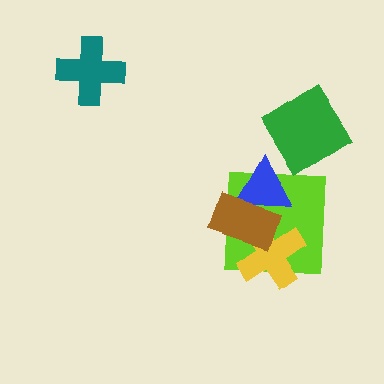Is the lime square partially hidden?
Yes, it is partially covered by another shape.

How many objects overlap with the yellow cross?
2 objects overlap with the yellow cross.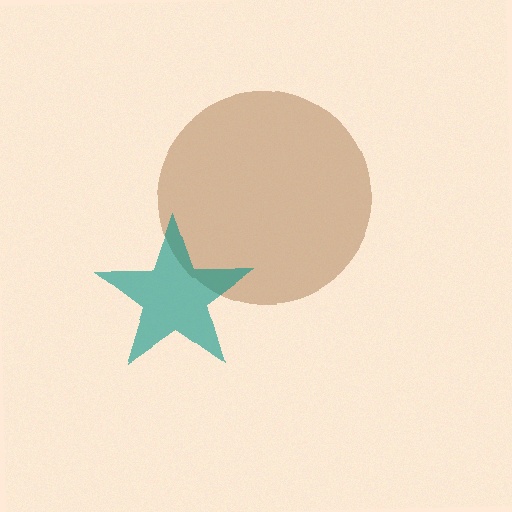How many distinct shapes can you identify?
There are 2 distinct shapes: a brown circle, a teal star.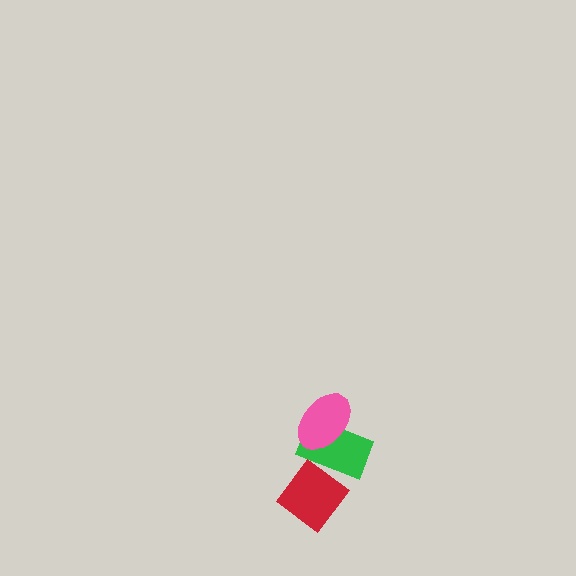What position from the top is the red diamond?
The red diamond is 3rd from the top.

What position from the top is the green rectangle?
The green rectangle is 2nd from the top.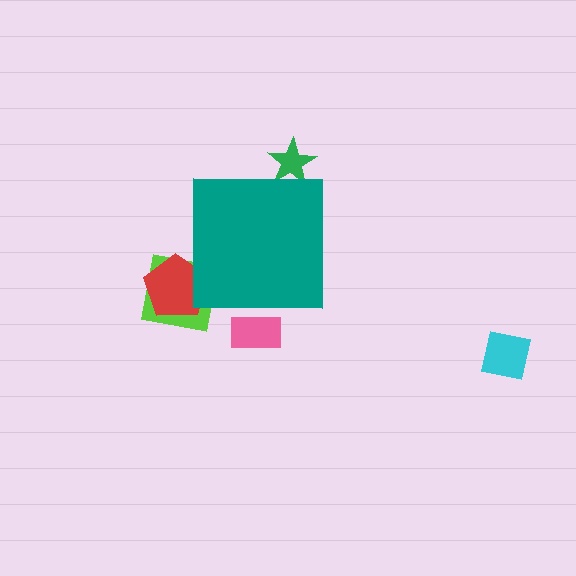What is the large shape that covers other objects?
A teal square.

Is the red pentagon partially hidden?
Yes, the red pentagon is partially hidden behind the teal square.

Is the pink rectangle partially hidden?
Yes, the pink rectangle is partially hidden behind the teal square.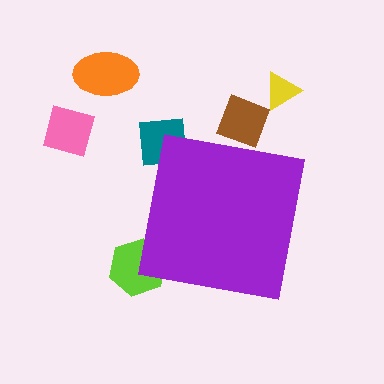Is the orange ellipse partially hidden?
No, the orange ellipse is fully visible.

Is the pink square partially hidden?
No, the pink square is fully visible.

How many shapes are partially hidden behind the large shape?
3 shapes are partially hidden.